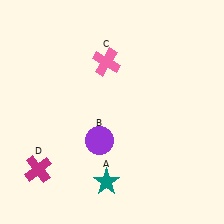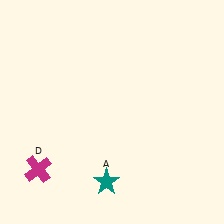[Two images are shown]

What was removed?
The pink cross (C), the purple circle (B) were removed in Image 2.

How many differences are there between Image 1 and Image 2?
There are 2 differences between the two images.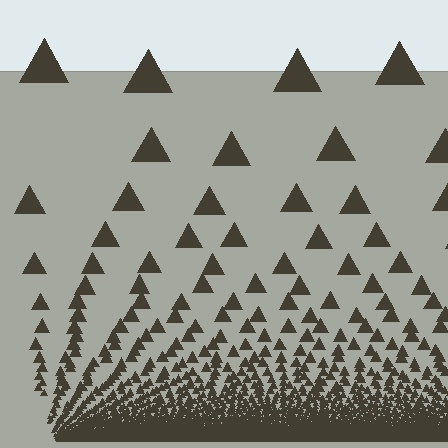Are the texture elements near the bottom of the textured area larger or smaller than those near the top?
Smaller. The gradient is inverted — elements near the bottom are smaller and denser.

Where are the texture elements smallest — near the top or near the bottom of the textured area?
Near the bottom.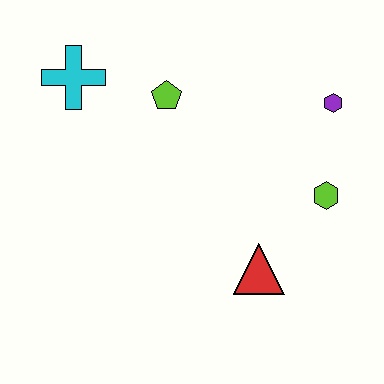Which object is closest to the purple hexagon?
The lime hexagon is closest to the purple hexagon.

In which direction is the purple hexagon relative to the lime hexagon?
The purple hexagon is above the lime hexagon.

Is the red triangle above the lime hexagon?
No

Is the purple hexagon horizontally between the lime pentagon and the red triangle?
No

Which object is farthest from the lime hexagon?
The cyan cross is farthest from the lime hexagon.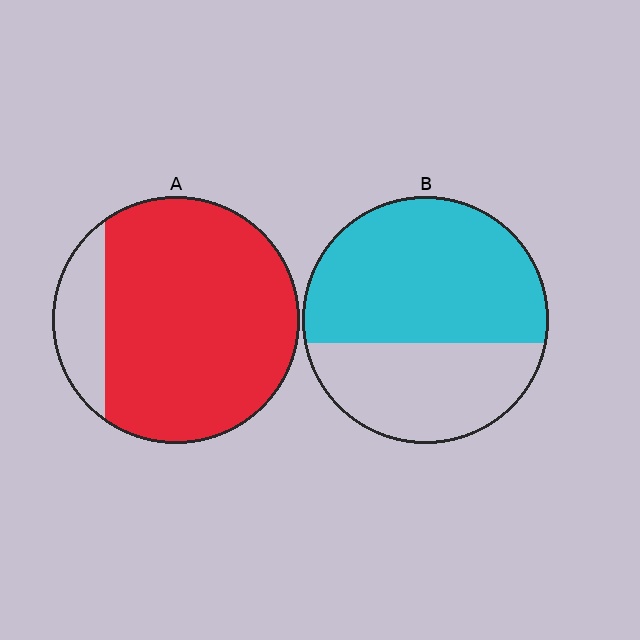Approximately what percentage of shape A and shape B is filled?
A is approximately 85% and B is approximately 60%.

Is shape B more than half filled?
Yes.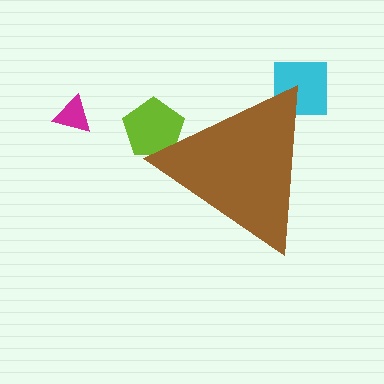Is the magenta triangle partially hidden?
No, the magenta triangle is fully visible.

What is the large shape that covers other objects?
A brown triangle.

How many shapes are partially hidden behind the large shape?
2 shapes are partially hidden.